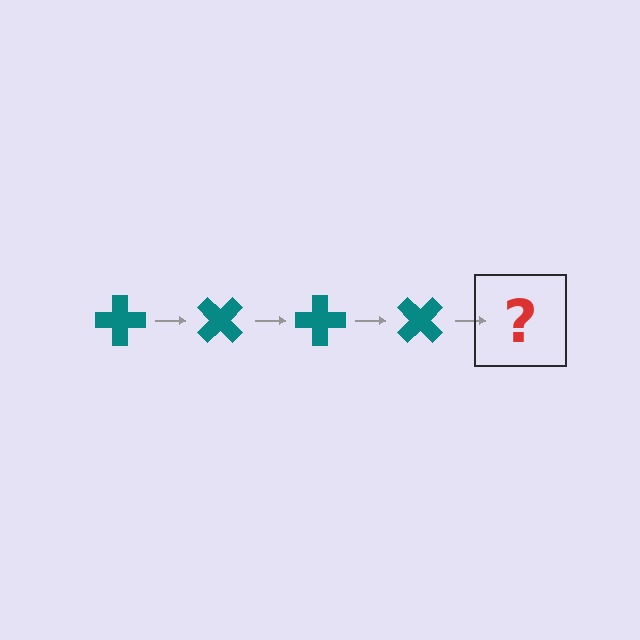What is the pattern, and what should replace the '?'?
The pattern is that the cross rotates 45 degrees each step. The '?' should be a teal cross rotated 180 degrees.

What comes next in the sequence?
The next element should be a teal cross rotated 180 degrees.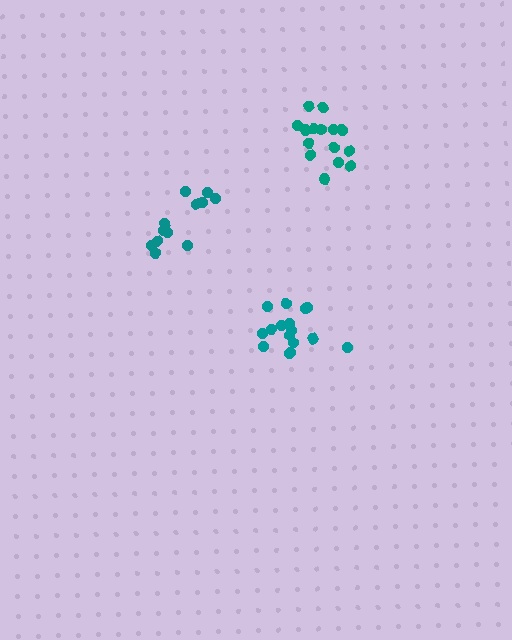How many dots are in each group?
Group 1: 12 dots, Group 2: 16 dots, Group 3: 16 dots (44 total).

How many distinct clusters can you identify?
There are 3 distinct clusters.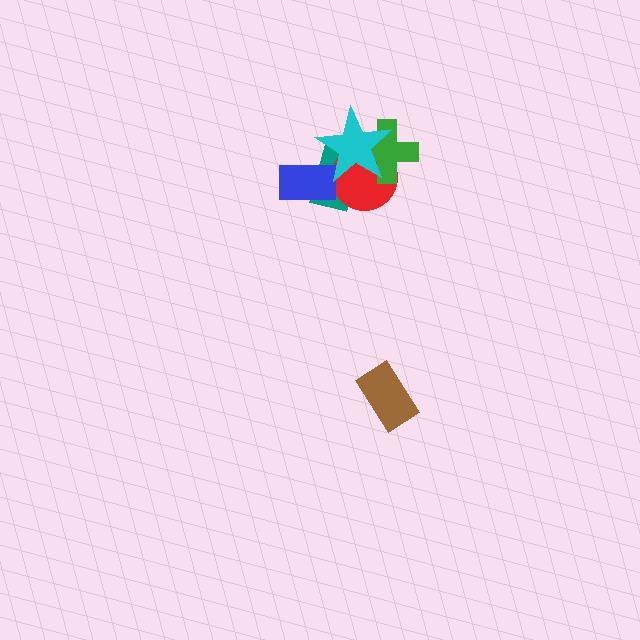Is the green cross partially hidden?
Yes, it is partially covered by another shape.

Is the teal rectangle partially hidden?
Yes, it is partially covered by another shape.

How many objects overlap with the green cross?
3 objects overlap with the green cross.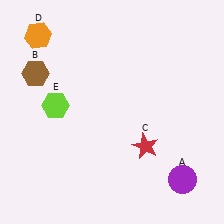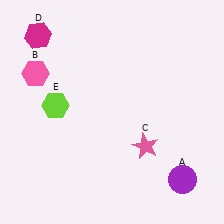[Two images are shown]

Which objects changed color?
B changed from brown to pink. C changed from red to pink. D changed from orange to magenta.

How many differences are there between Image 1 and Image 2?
There are 3 differences between the two images.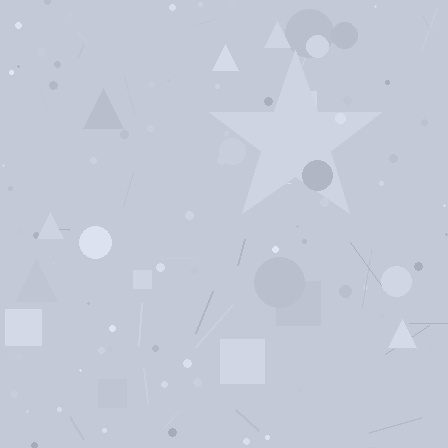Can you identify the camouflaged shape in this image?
The camouflaged shape is a star.